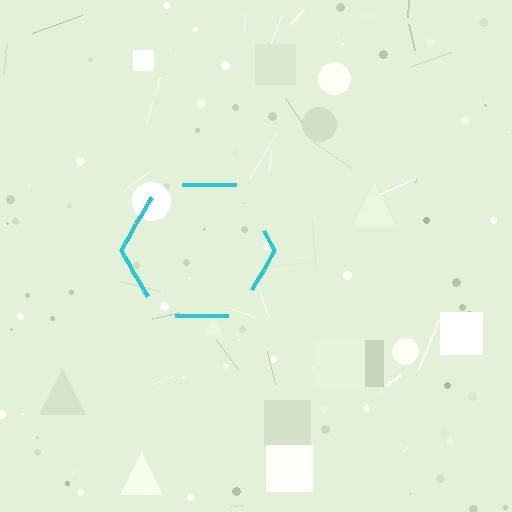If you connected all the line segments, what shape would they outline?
They would outline a hexagon.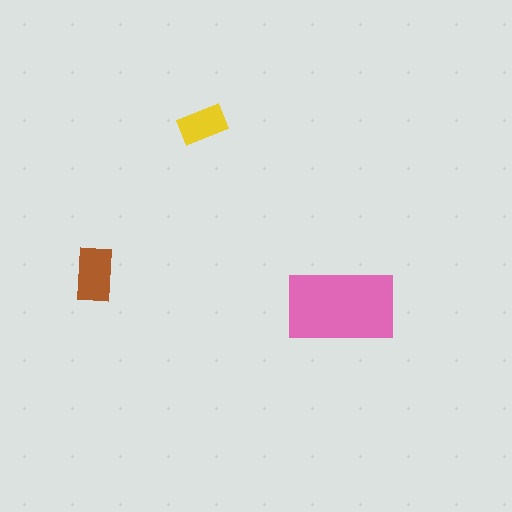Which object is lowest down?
The pink rectangle is bottommost.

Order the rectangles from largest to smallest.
the pink one, the brown one, the yellow one.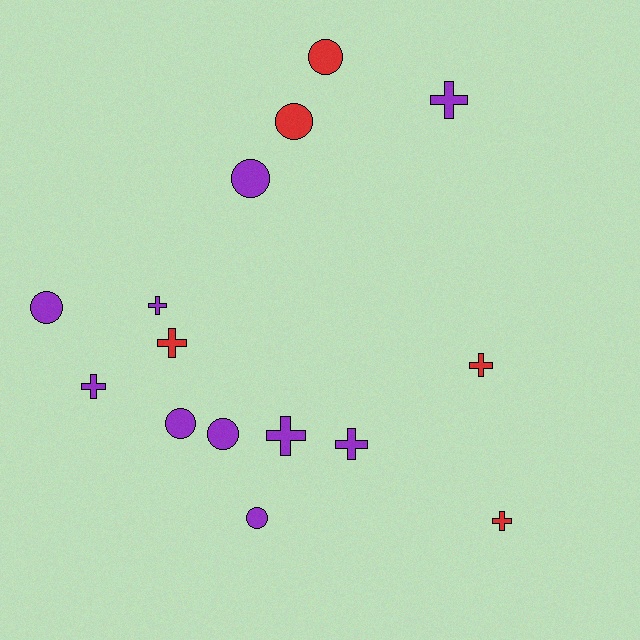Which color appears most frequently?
Purple, with 10 objects.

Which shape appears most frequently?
Cross, with 8 objects.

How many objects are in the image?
There are 15 objects.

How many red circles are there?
There are 2 red circles.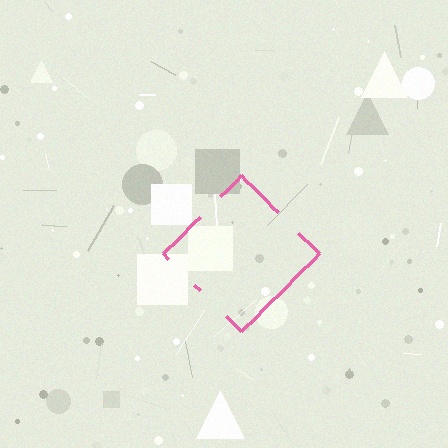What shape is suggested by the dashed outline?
The dashed outline suggests a diamond.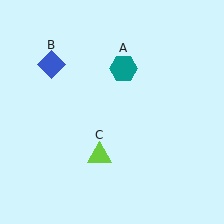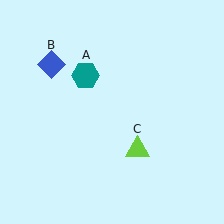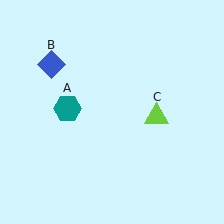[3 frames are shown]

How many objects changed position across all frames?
2 objects changed position: teal hexagon (object A), lime triangle (object C).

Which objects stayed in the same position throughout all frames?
Blue diamond (object B) remained stationary.